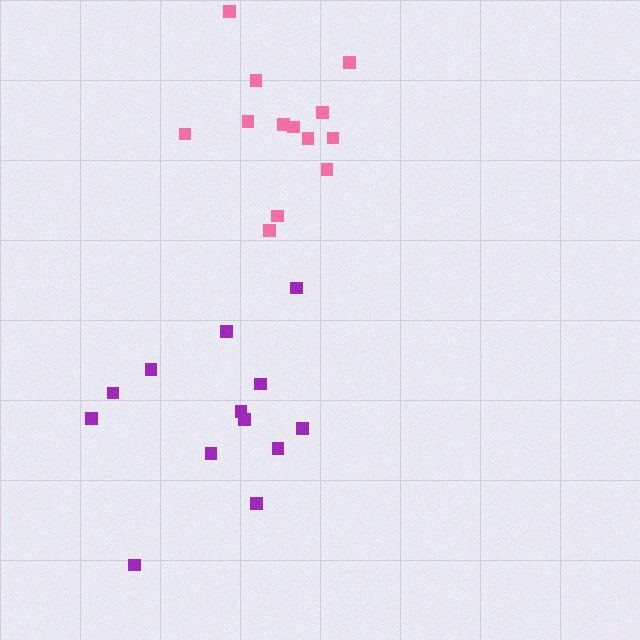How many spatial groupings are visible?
There are 2 spatial groupings.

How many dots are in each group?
Group 1: 13 dots, Group 2: 13 dots (26 total).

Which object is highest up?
The pink cluster is topmost.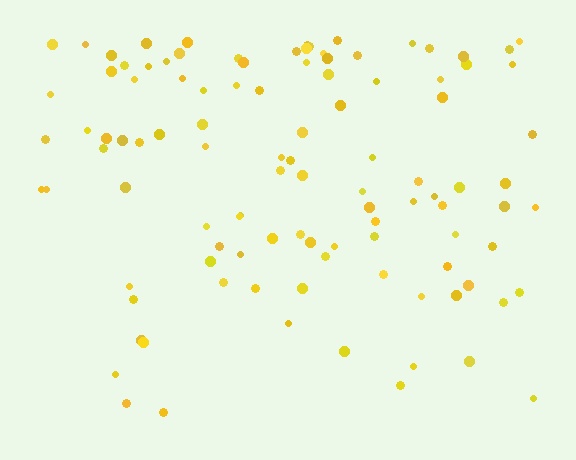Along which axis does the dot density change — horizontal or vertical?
Vertical.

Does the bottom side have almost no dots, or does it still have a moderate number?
Still a moderate number, just noticeably fewer than the top.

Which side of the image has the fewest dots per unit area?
The bottom.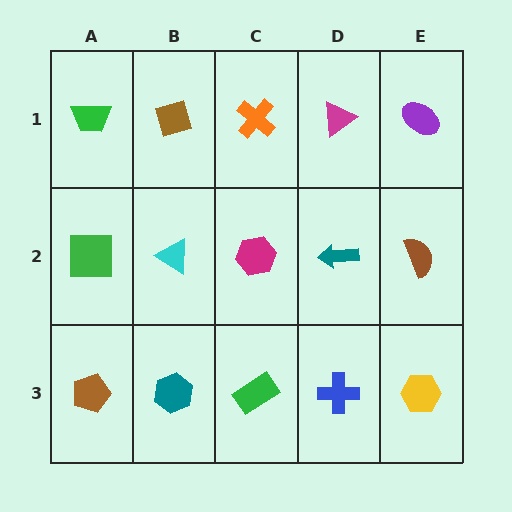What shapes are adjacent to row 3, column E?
A brown semicircle (row 2, column E), a blue cross (row 3, column D).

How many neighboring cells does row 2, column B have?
4.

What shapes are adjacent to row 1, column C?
A magenta hexagon (row 2, column C), a brown diamond (row 1, column B), a magenta triangle (row 1, column D).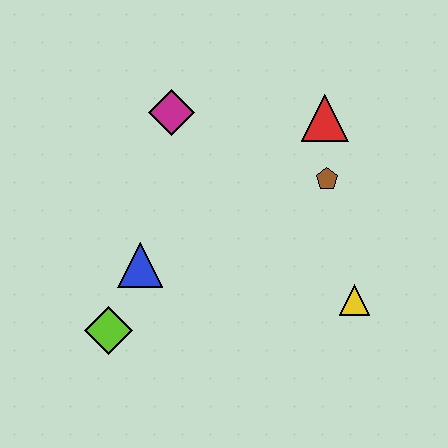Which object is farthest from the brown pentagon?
The lime diamond is farthest from the brown pentagon.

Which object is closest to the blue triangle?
The lime diamond is closest to the blue triangle.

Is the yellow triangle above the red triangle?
No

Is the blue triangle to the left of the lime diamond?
No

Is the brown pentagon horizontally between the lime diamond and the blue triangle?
No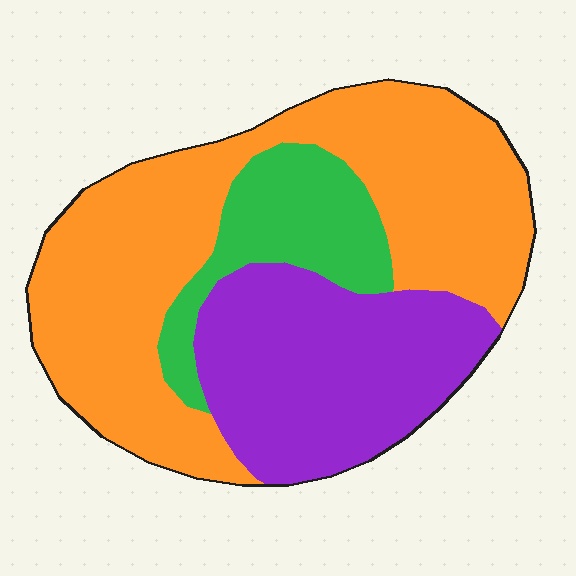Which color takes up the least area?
Green, at roughly 15%.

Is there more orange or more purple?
Orange.